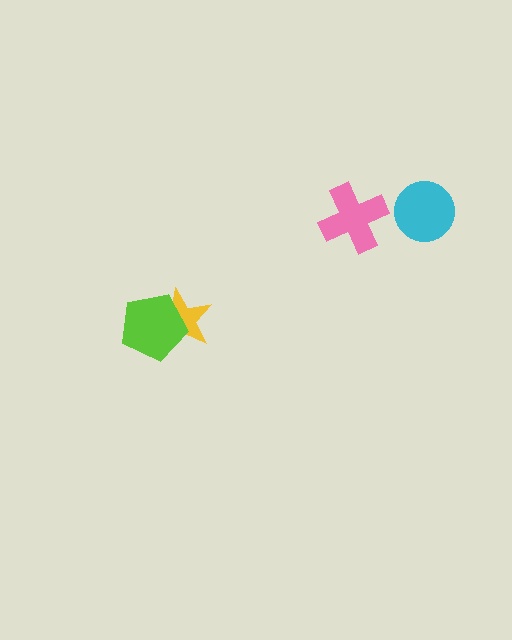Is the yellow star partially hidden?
Yes, it is partially covered by another shape.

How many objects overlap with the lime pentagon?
1 object overlaps with the lime pentagon.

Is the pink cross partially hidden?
No, no other shape covers it.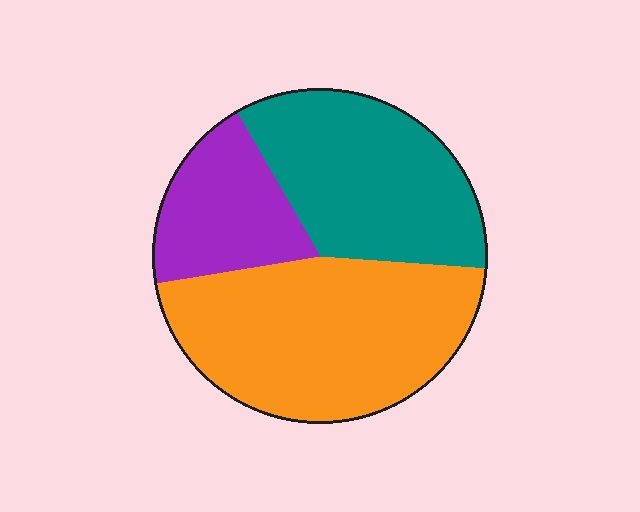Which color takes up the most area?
Orange, at roughly 45%.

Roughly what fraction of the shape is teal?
Teal covers roughly 35% of the shape.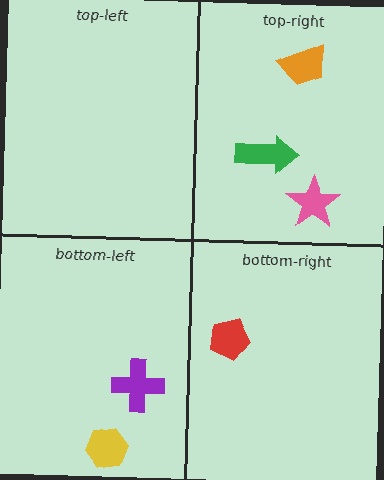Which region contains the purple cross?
The bottom-left region.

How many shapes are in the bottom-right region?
1.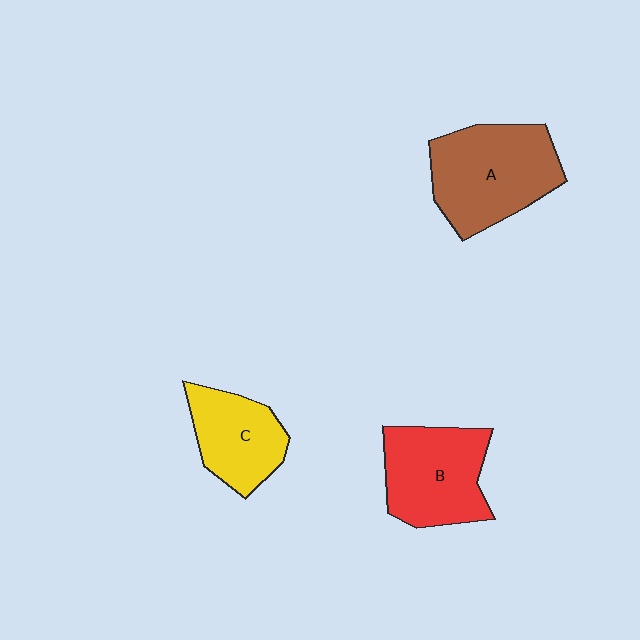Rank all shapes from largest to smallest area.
From largest to smallest: A (brown), B (red), C (yellow).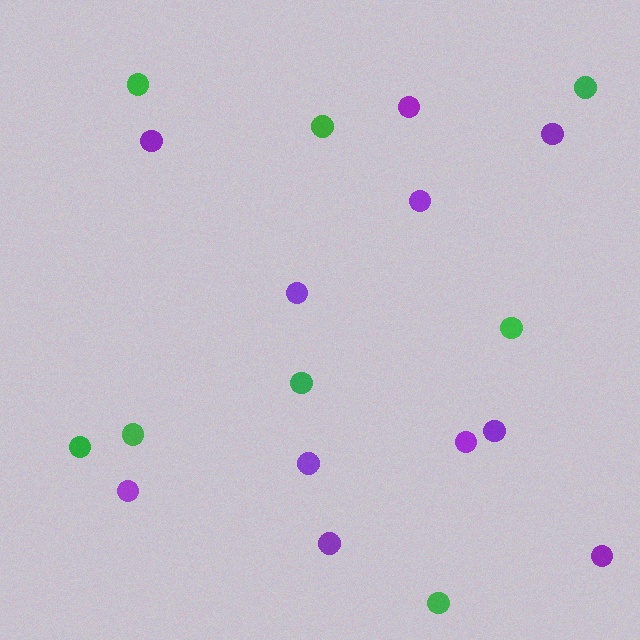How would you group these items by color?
There are 2 groups: one group of green circles (8) and one group of purple circles (11).